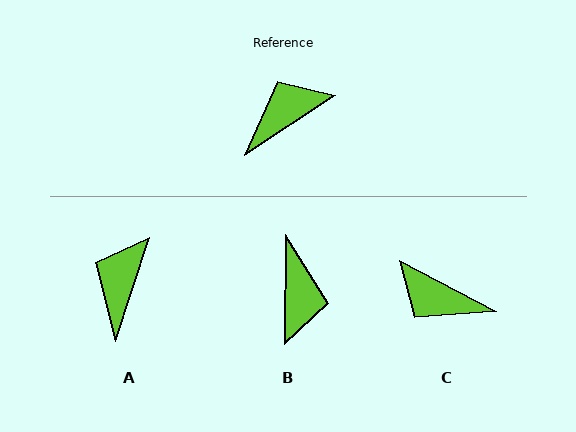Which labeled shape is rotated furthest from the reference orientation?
B, about 124 degrees away.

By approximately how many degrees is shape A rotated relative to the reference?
Approximately 38 degrees counter-clockwise.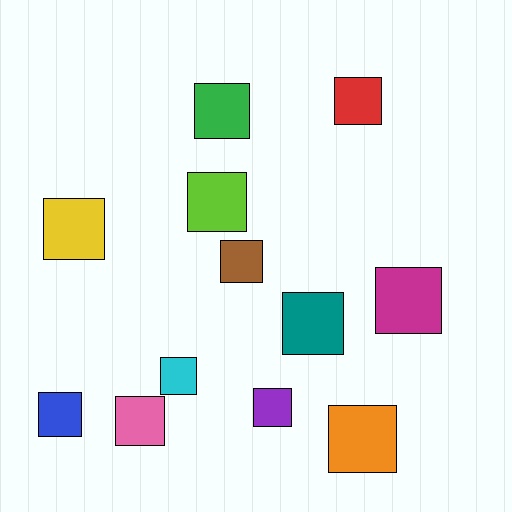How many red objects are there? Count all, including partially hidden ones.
There is 1 red object.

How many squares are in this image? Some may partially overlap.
There are 12 squares.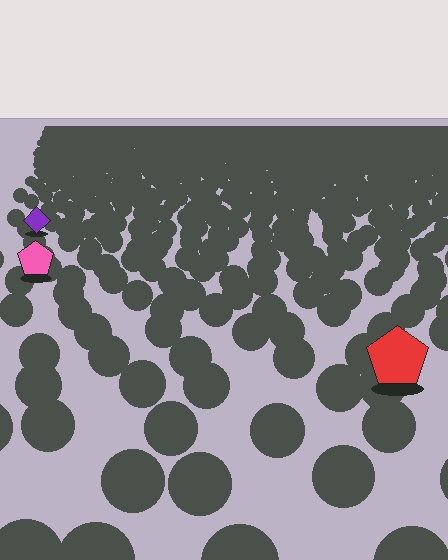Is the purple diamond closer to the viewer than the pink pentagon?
No. The pink pentagon is closer — you can tell from the texture gradient: the ground texture is coarser near it.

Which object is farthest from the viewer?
The purple diamond is farthest from the viewer. It appears smaller and the ground texture around it is denser.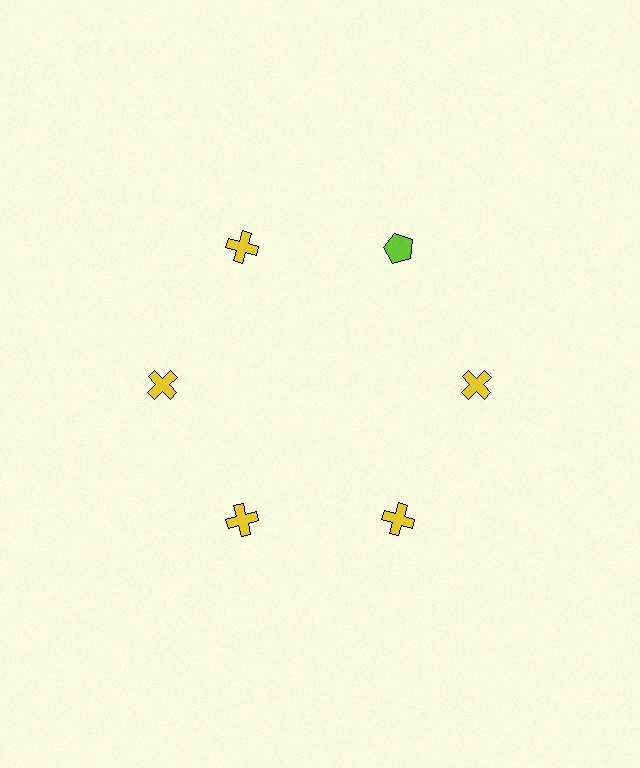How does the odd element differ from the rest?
It differs in both color (lime instead of yellow) and shape (pentagon instead of cross).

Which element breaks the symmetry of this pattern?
The lime pentagon at roughly the 1 o'clock position breaks the symmetry. All other shapes are yellow crosses.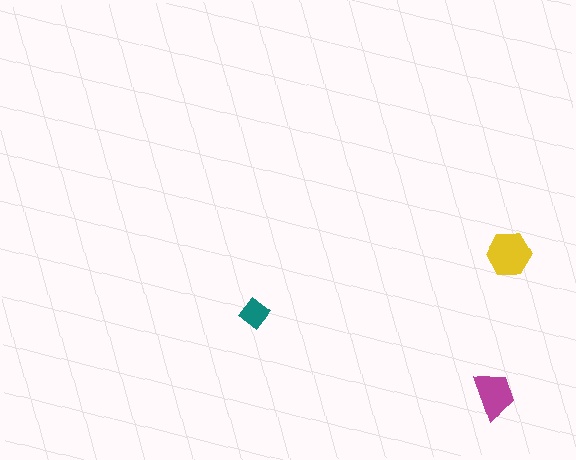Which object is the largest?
The yellow hexagon.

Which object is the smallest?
The teal diamond.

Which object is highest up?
The yellow hexagon is topmost.